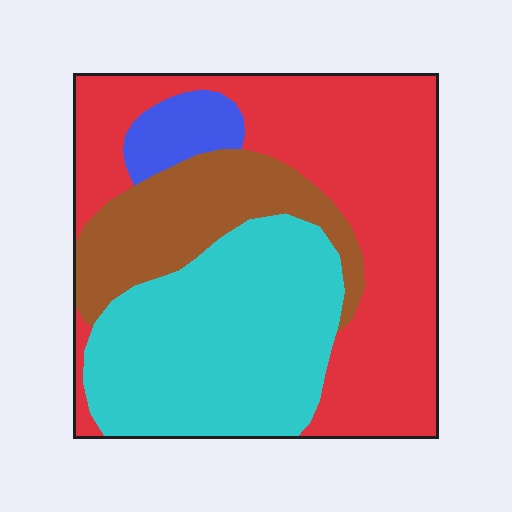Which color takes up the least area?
Blue, at roughly 5%.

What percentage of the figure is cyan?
Cyan covers around 35% of the figure.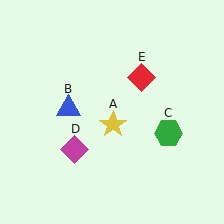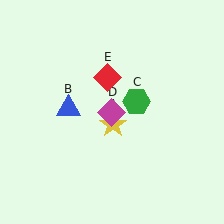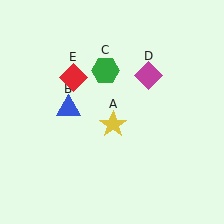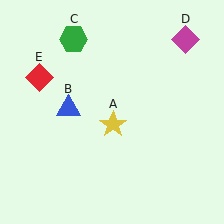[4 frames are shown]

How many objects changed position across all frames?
3 objects changed position: green hexagon (object C), magenta diamond (object D), red diamond (object E).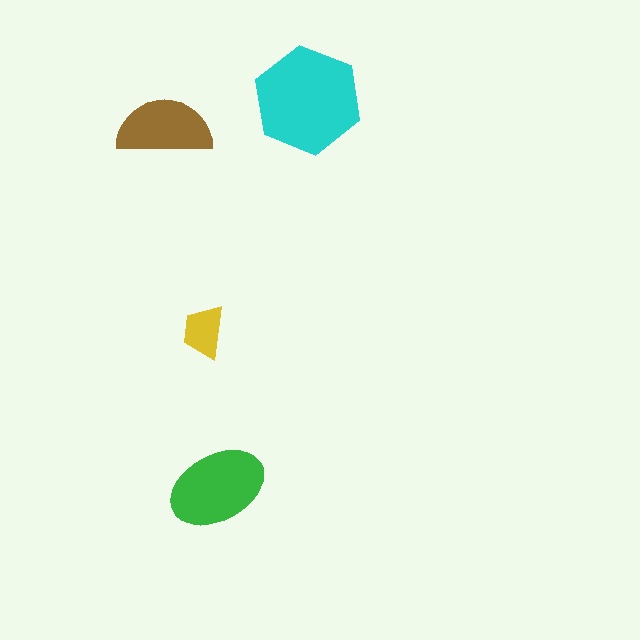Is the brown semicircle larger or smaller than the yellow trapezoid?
Larger.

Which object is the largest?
The cyan hexagon.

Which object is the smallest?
The yellow trapezoid.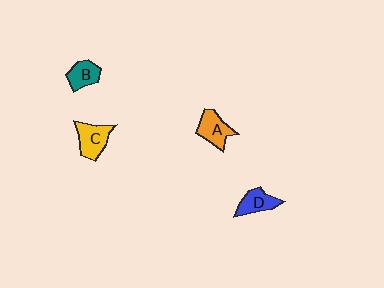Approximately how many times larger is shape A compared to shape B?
Approximately 1.2 times.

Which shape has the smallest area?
Shape B (teal).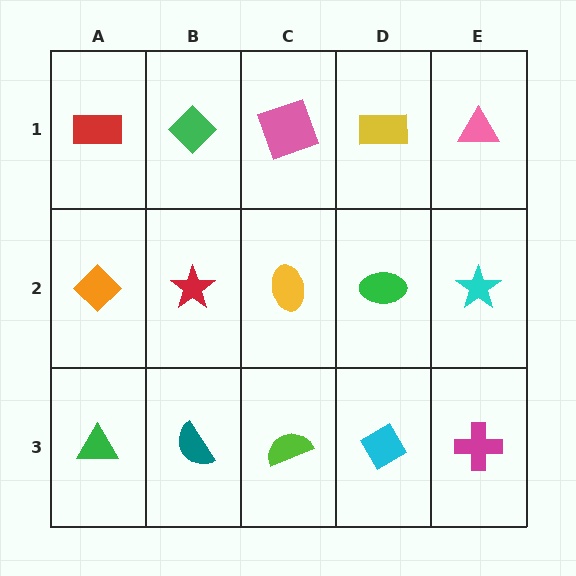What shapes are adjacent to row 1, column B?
A red star (row 2, column B), a red rectangle (row 1, column A), a pink square (row 1, column C).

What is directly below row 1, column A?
An orange diamond.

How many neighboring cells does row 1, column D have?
3.